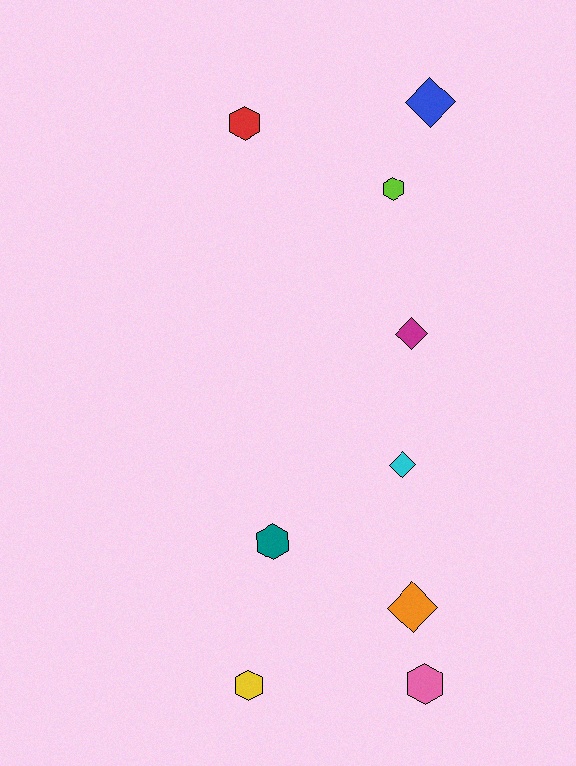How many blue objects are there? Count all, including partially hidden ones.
There is 1 blue object.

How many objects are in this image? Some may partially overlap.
There are 9 objects.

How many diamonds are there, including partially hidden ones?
There are 4 diamonds.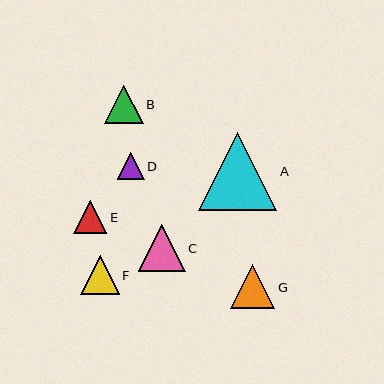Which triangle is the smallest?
Triangle D is the smallest with a size of approximately 27 pixels.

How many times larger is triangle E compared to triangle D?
Triangle E is approximately 1.2 times the size of triangle D.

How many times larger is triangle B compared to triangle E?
Triangle B is approximately 1.2 times the size of triangle E.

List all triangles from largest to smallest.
From largest to smallest: A, C, G, B, F, E, D.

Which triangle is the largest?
Triangle A is the largest with a size of approximately 78 pixels.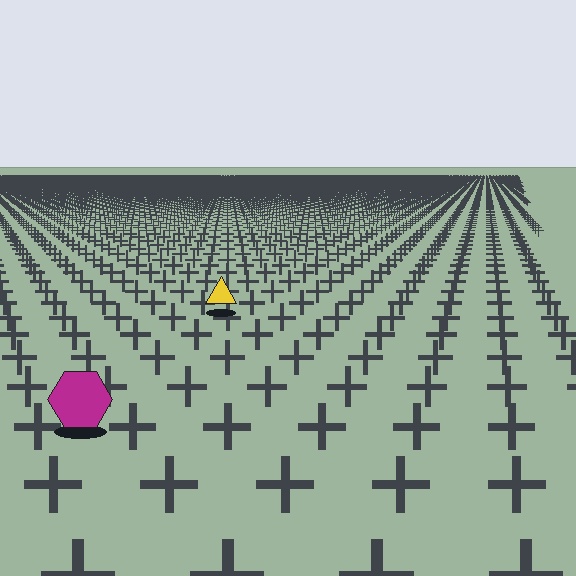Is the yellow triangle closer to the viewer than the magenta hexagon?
No. The magenta hexagon is closer — you can tell from the texture gradient: the ground texture is coarser near it.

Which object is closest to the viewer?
The magenta hexagon is closest. The texture marks near it are larger and more spread out.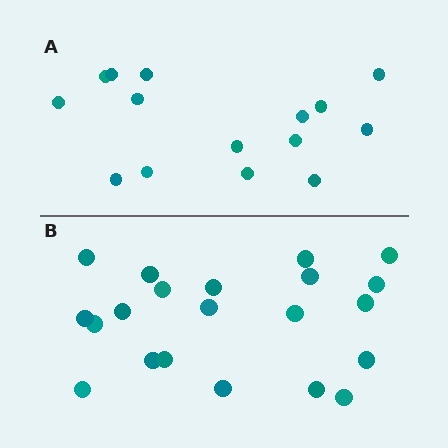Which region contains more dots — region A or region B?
Region B (the bottom region) has more dots.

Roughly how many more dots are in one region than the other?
Region B has about 6 more dots than region A.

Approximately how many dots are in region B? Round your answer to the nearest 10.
About 20 dots. (The exact count is 21, which rounds to 20.)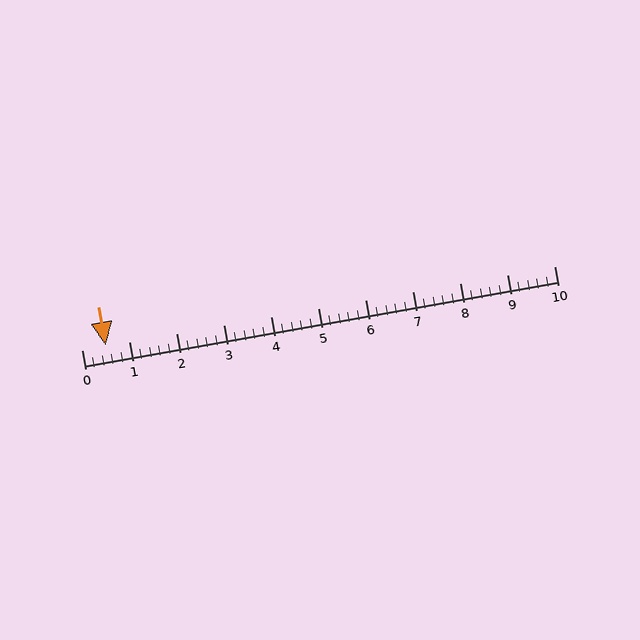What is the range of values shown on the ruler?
The ruler shows values from 0 to 10.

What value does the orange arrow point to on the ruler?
The orange arrow points to approximately 0.5.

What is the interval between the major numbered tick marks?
The major tick marks are spaced 1 units apart.